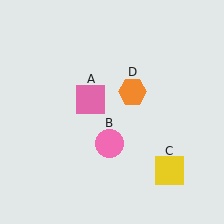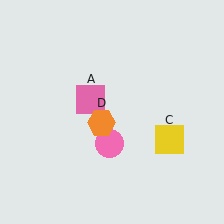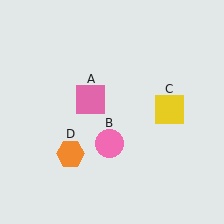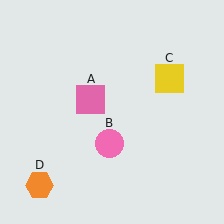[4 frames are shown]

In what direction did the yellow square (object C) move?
The yellow square (object C) moved up.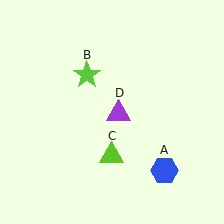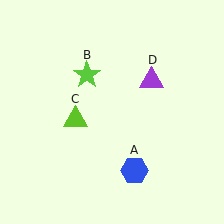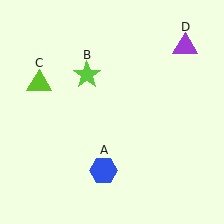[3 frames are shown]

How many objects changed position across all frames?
3 objects changed position: blue hexagon (object A), lime triangle (object C), purple triangle (object D).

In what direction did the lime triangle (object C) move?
The lime triangle (object C) moved up and to the left.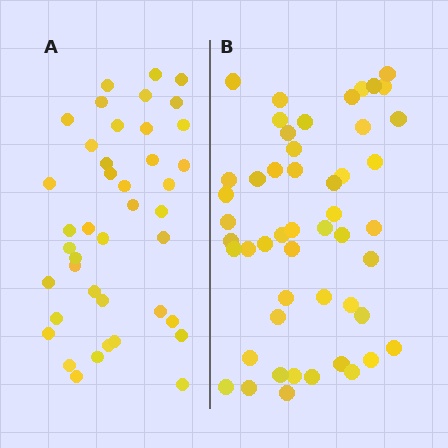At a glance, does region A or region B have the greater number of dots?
Region B (the right region) has more dots.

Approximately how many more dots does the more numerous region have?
Region B has roughly 8 or so more dots than region A.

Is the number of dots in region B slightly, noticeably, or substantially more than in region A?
Region B has only slightly more — the two regions are fairly close. The ratio is roughly 1.2 to 1.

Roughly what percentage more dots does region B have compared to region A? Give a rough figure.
About 20% more.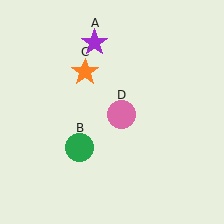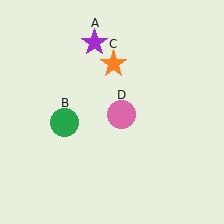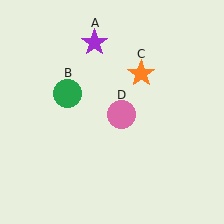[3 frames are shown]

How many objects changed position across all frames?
2 objects changed position: green circle (object B), orange star (object C).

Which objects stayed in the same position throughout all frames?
Purple star (object A) and pink circle (object D) remained stationary.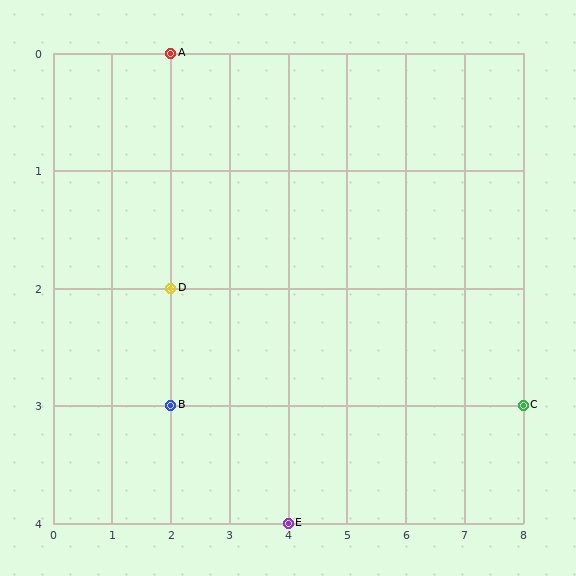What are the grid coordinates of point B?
Point B is at grid coordinates (2, 3).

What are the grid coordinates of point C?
Point C is at grid coordinates (8, 3).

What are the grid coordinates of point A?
Point A is at grid coordinates (2, 0).